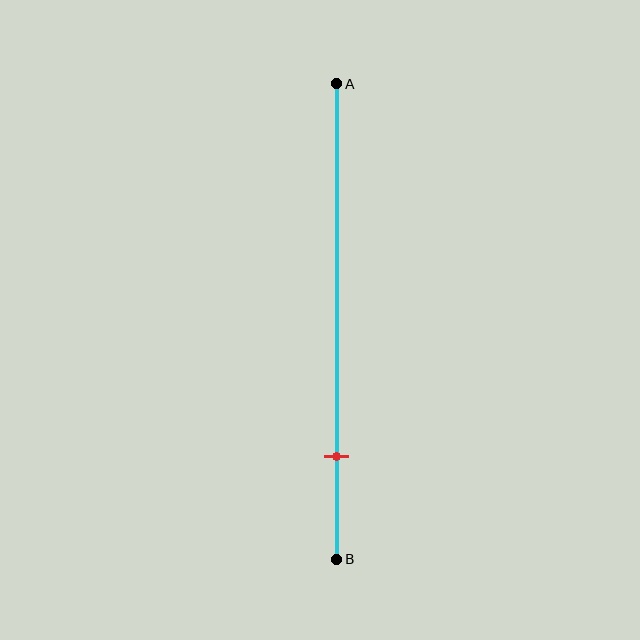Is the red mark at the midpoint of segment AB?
No, the mark is at about 80% from A, not at the 50% midpoint.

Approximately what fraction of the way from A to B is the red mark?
The red mark is approximately 80% of the way from A to B.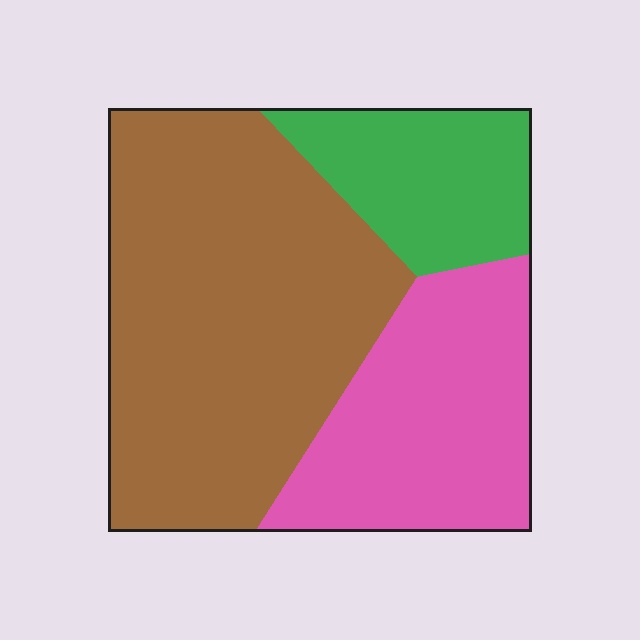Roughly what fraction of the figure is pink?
Pink covers 29% of the figure.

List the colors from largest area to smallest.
From largest to smallest: brown, pink, green.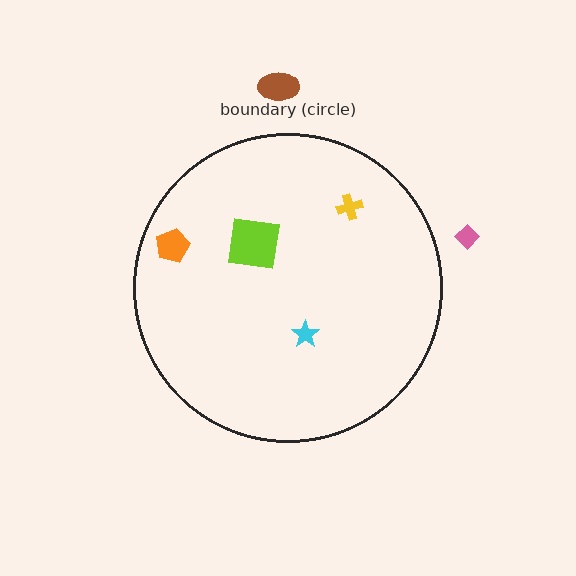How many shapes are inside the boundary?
4 inside, 2 outside.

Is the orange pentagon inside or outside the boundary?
Inside.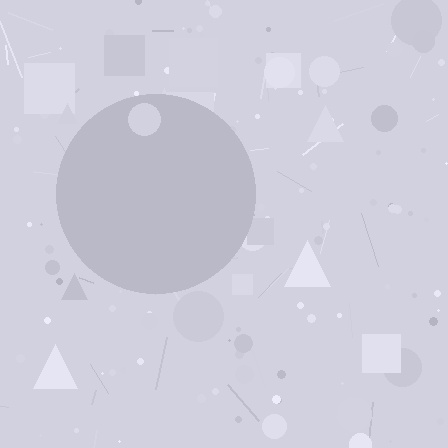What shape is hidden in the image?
A circle is hidden in the image.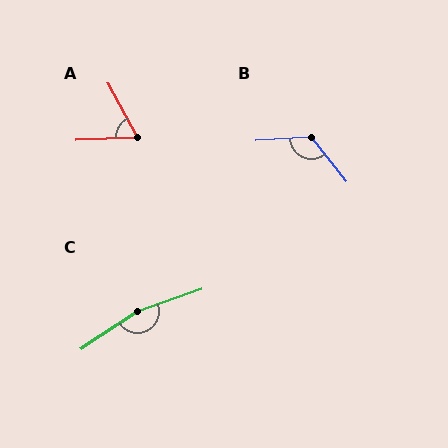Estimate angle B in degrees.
Approximately 124 degrees.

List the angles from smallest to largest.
A (64°), B (124°), C (166°).